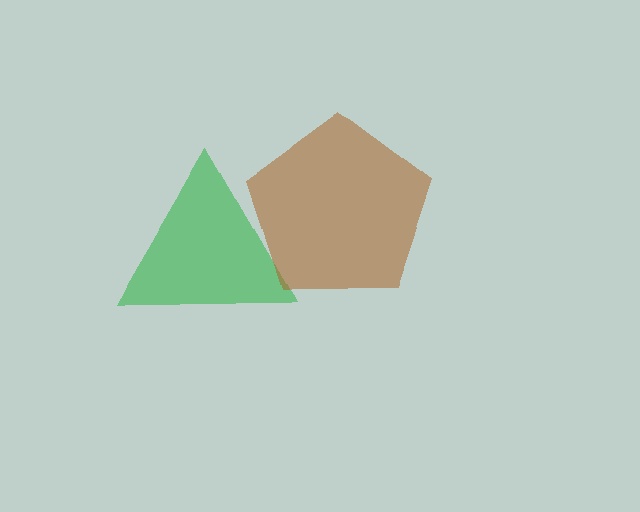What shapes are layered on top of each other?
The layered shapes are: a green triangle, a brown pentagon.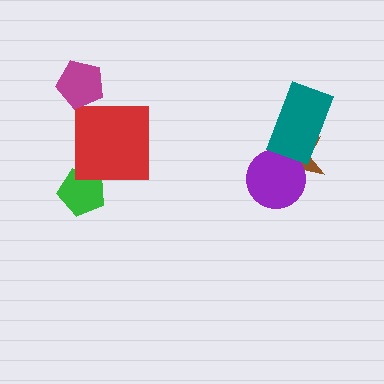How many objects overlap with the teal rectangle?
1 object overlaps with the teal rectangle.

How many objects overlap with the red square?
0 objects overlap with the red square.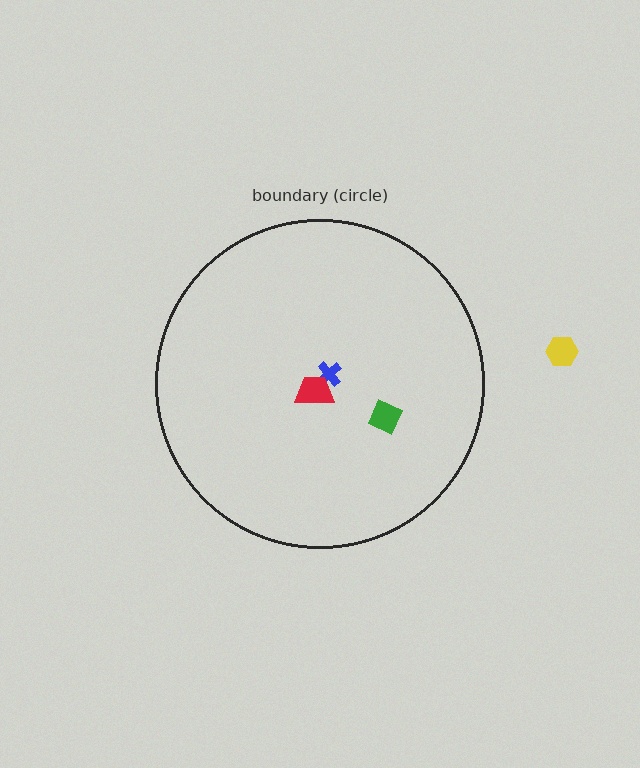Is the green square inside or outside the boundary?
Inside.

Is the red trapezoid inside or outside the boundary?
Inside.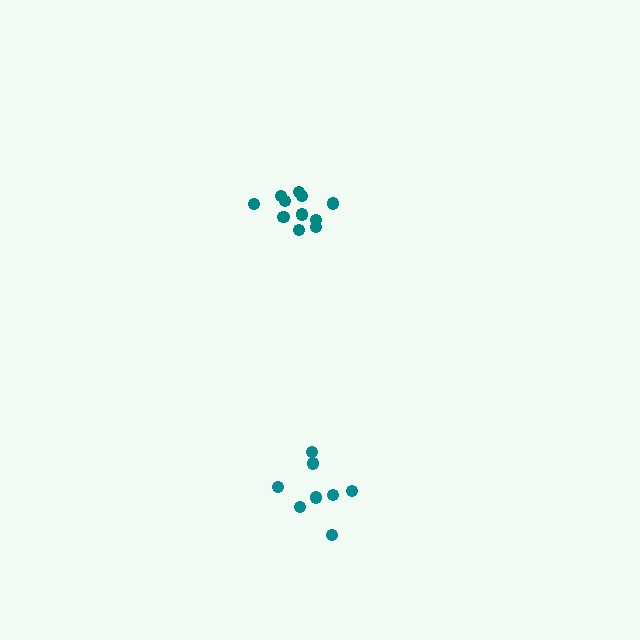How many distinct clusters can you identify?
There are 2 distinct clusters.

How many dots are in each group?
Group 1: 11 dots, Group 2: 8 dots (19 total).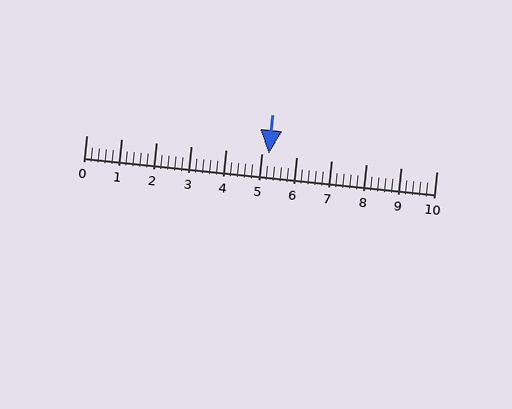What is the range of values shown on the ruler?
The ruler shows values from 0 to 10.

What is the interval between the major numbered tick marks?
The major tick marks are spaced 1 units apart.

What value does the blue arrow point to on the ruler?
The blue arrow points to approximately 5.2.